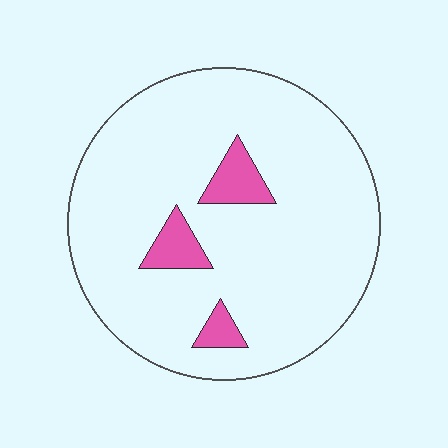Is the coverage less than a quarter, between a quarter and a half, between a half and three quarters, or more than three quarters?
Less than a quarter.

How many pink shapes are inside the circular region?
3.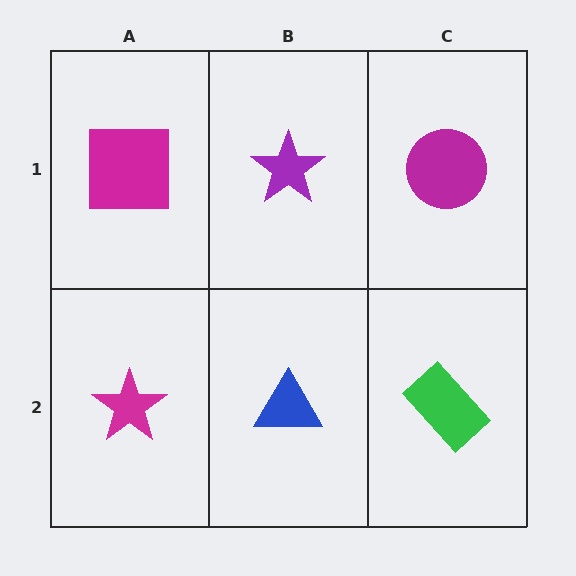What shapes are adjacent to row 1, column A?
A magenta star (row 2, column A), a purple star (row 1, column B).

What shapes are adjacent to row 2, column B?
A purple star (row 1, column B), a magenta star (row 2, column A), a green rectangle (row 2, column C).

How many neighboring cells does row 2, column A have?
2.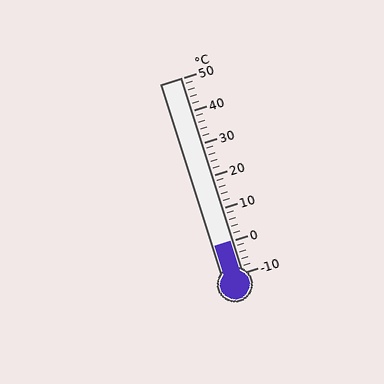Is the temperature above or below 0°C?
The temperature is at 0°C.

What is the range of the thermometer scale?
The thermometer scale ranges from -10°C to 50°C.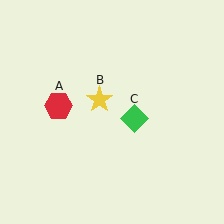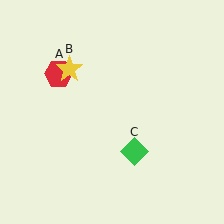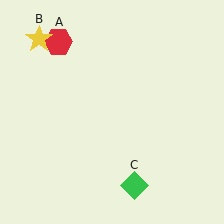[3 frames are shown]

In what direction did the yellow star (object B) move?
The yellow star (object B) moved up and to the left.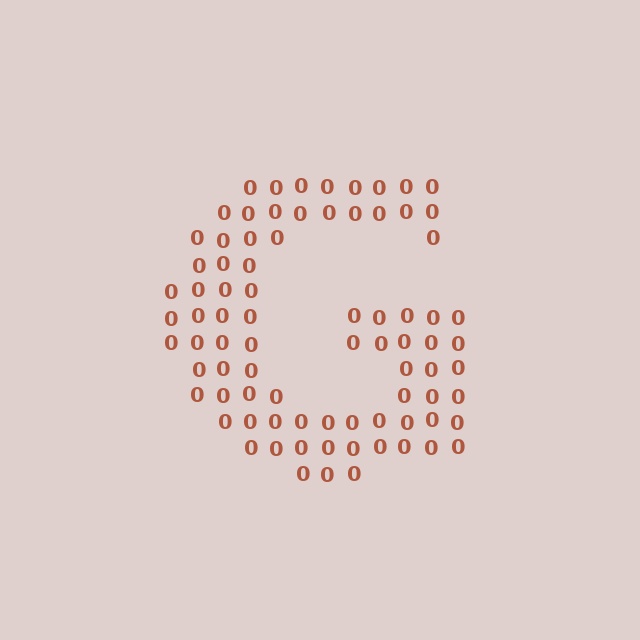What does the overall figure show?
The overall figure shows the letter G.